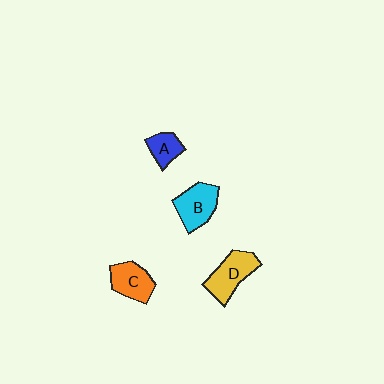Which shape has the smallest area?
Shape A (blue).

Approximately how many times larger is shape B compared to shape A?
Approximately 1.7 times.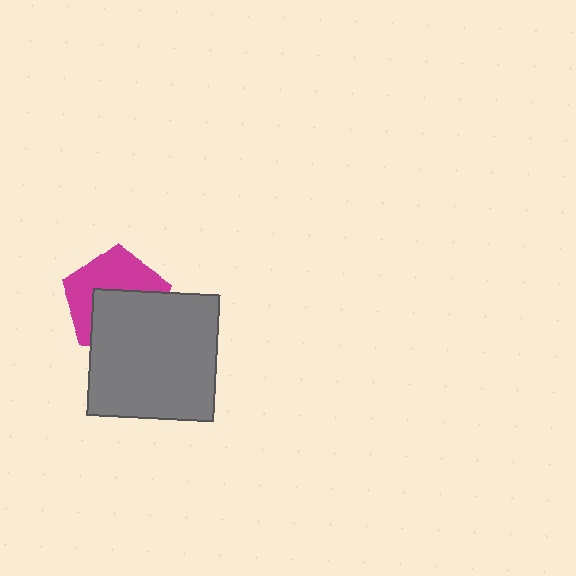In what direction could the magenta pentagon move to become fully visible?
The magenta pentagon could move up. That would shift it out from behind the gray square entirely.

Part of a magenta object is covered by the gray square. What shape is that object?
It is a pentagon.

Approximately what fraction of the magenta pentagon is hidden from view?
Roughly 49% of the magenta pentagon is hidden behind the gray square.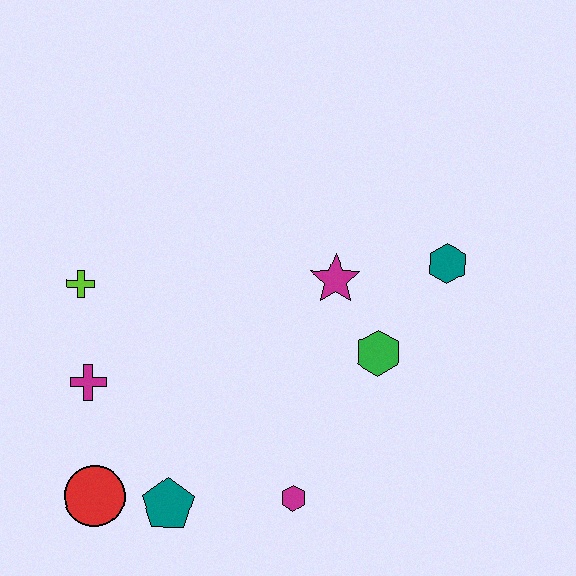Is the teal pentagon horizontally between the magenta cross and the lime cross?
No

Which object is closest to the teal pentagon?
The red circle is closest to the teal pentagon.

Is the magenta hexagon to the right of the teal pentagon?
Yes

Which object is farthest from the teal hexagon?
The red circle is farthest from the teal hexagon.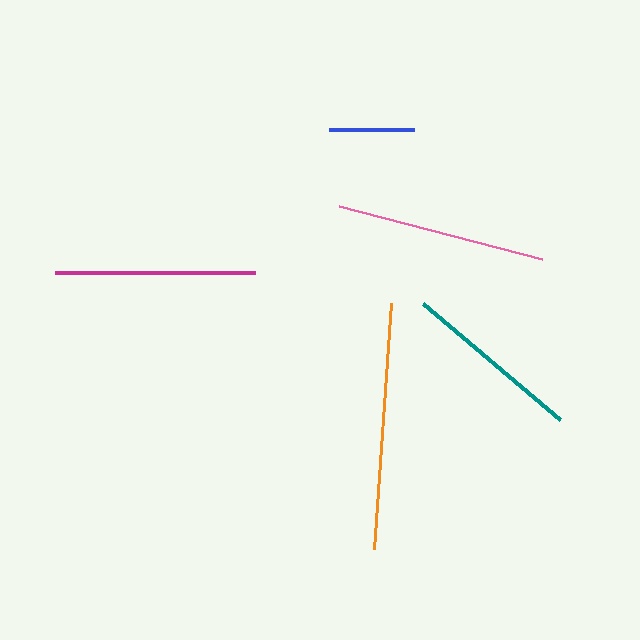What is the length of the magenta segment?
The magenta segment is approximately 201 pixels long.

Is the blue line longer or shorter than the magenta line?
The magenta line is longer than the blue line.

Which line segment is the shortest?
The blue line is the shortest at approximately 85 pixels.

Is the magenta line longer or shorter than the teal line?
The magenta line is longer than the teal line.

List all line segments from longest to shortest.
From longest to shortest: orange, pink, magenta, teal, blue.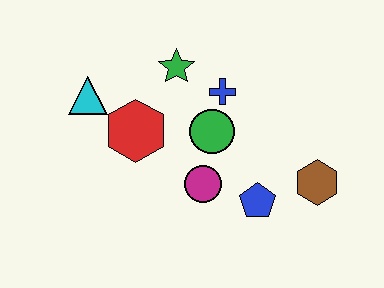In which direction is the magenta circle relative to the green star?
The magenta circle is below the green star.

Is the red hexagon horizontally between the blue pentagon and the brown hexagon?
No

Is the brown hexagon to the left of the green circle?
No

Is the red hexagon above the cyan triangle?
No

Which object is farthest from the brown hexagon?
The cyan triangle is farthest from the brown hexagon.